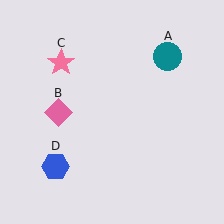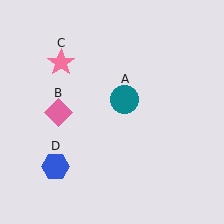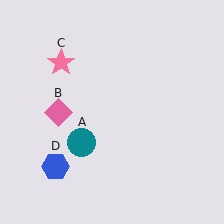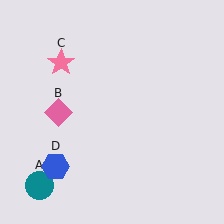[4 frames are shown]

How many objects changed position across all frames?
1 object changed position: teal circle (object A).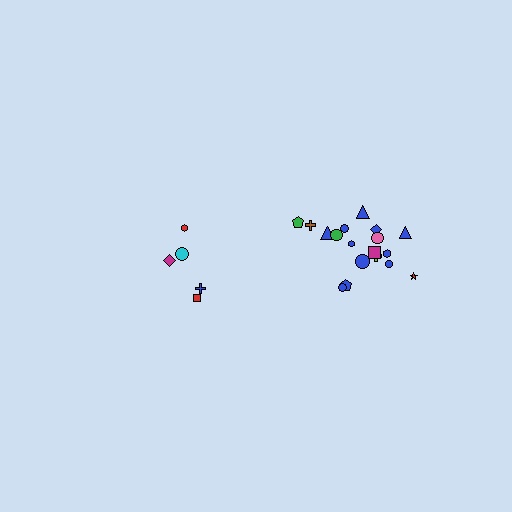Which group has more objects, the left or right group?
The right group.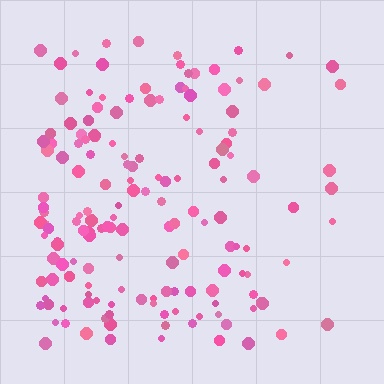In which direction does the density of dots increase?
From right to left, with the left side densest.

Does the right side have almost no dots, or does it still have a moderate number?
Still a moderate number, just noticeably fewer than the left.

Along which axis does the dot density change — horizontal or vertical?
Horizontal.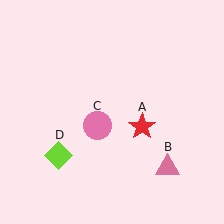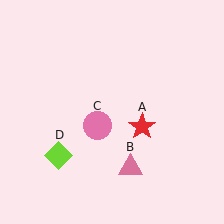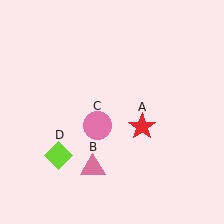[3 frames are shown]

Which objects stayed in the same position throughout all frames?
Red star (object A) and pink circle (object C) and lime diamond (object D) remained stationary.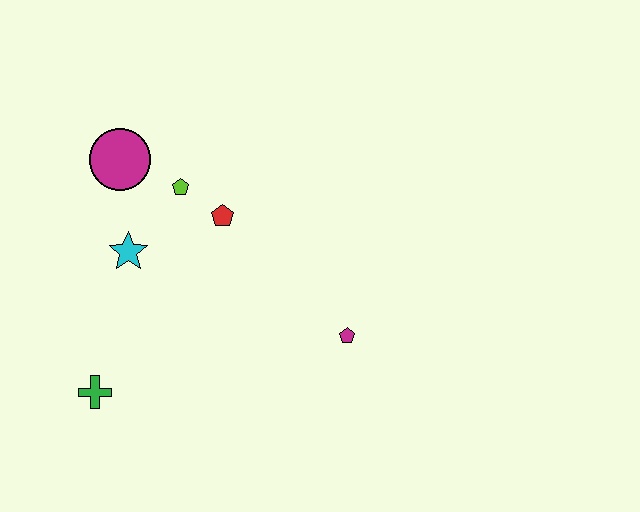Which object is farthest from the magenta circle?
The magenta pentagon is farthest from the magenta circle.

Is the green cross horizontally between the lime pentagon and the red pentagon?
No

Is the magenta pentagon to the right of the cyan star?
Yes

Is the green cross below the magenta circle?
Yes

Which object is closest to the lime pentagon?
The red pentagon is closest to the lime pentagon.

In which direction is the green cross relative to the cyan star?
The green cross is below the cyan star.